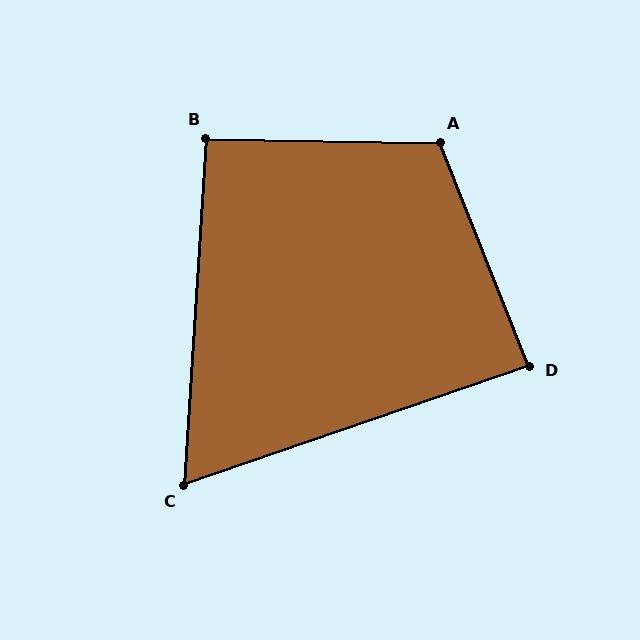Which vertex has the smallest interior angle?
C, at approximately 67 degrees.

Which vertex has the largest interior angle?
A, at approximately 113 degrees.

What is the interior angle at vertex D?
Approximately 87 degrees (approximately right).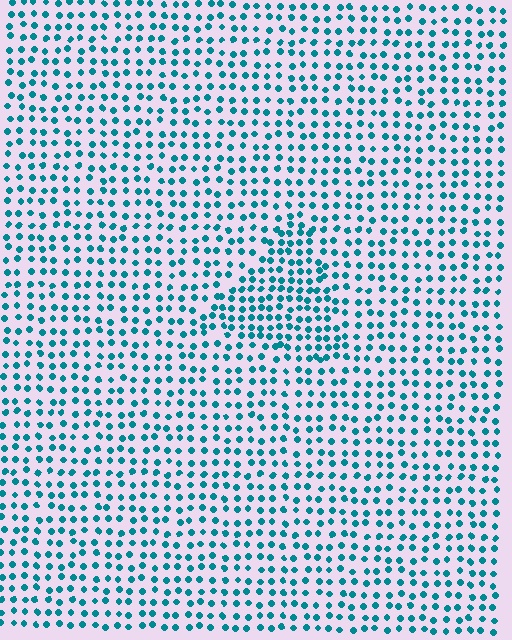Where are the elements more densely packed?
The elements are more densely packed inside the triangle boundary.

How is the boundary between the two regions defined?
The boundary is defined by a change in element density (approximately 1.5x ratio). All elements are the same color, size, and shape.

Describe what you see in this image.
The image contains small teal elements arranged at two different densities. A triangle-shaped region is visible where the elements are more densely packed than the surrounding area.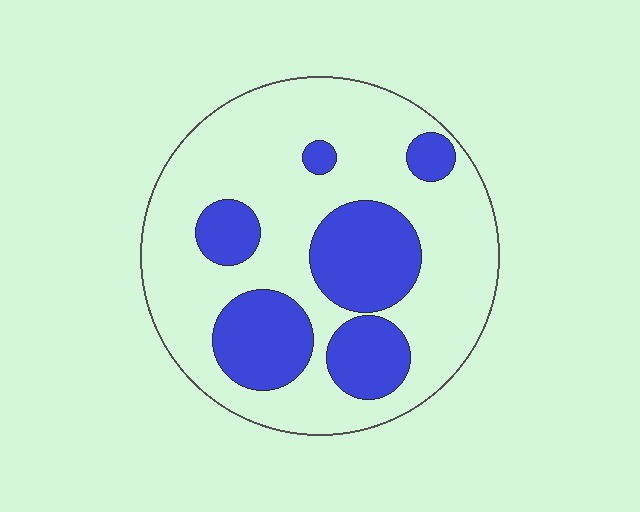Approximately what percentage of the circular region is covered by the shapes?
Approximately 30%.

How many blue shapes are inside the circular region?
6.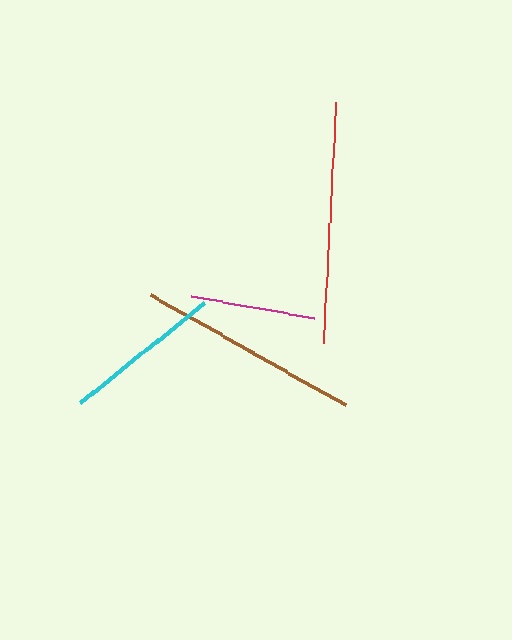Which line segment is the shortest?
The magenta line is the shortest at approximately 125 pixels.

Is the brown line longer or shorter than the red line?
The red line is longer than the brown line.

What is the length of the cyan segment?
The cyan segment is approximately 160 pixels long.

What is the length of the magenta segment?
The magenta segment is approximately 125 pixels long.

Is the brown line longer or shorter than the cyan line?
The brown line is longer than the cyan line.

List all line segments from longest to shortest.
From longest to shortest: red, brown, cyan, magenta.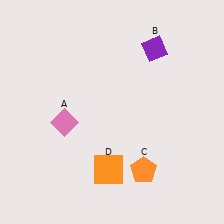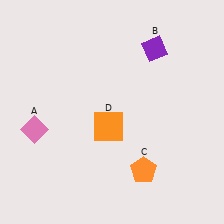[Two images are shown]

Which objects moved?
The objects that moved are: the pink diamond (A), the orange square (D).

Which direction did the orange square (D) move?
The orange square (D) moved up.